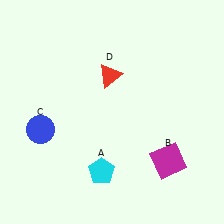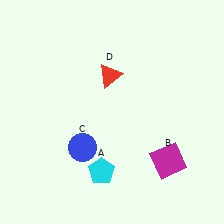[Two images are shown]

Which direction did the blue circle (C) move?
The blue circle (C) moved right.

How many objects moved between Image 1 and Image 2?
1 object moved between the two images.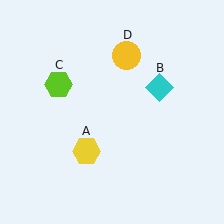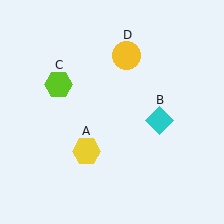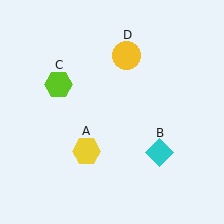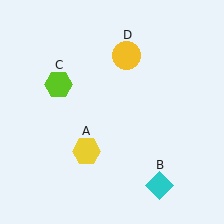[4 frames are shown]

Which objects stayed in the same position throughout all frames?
Yellow hexagon (object A) and lime hexagon (object C) and yellow circle (object D) remained stationary.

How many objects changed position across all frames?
1 object changed position: cyan diamond (object B).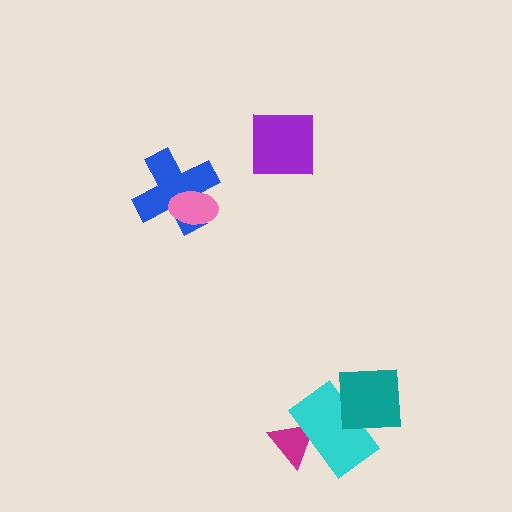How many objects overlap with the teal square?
1 object overlaps with the teal square.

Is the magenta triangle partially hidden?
Yes, it is partially covered by another shape.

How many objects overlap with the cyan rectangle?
2 objects overlap with the cyan rectangle.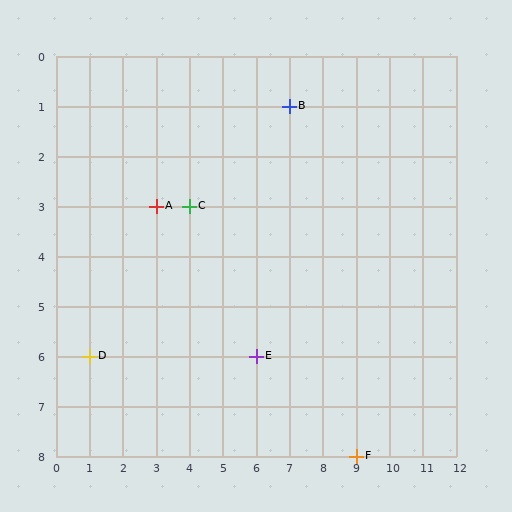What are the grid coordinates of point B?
Point B is at grid coordinates (7, 1).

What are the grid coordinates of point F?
Point F is at grid coordinates (9, 8).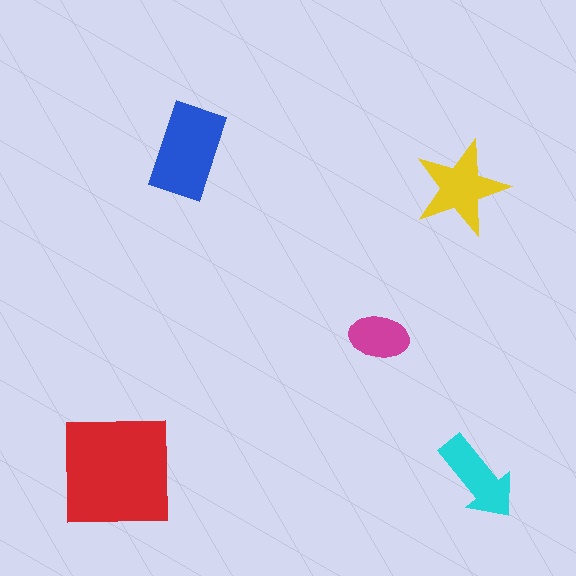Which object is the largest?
The red square.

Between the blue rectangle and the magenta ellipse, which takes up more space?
The blue rectangle.